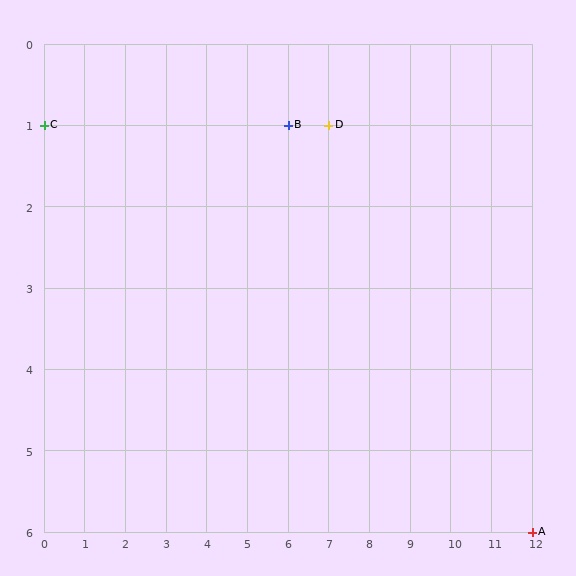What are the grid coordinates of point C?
Point C is at grid coordinates (0, 1).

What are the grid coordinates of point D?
Point D is at grid coordinates (7, 1).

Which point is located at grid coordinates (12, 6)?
Point A is at (12, 6).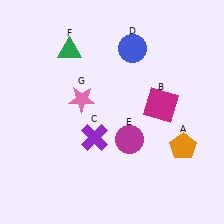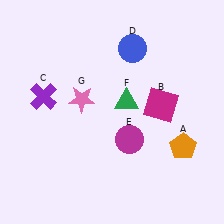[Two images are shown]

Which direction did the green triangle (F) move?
The green triangle (F) moved right.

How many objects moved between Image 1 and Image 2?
2 objects moved between the two images.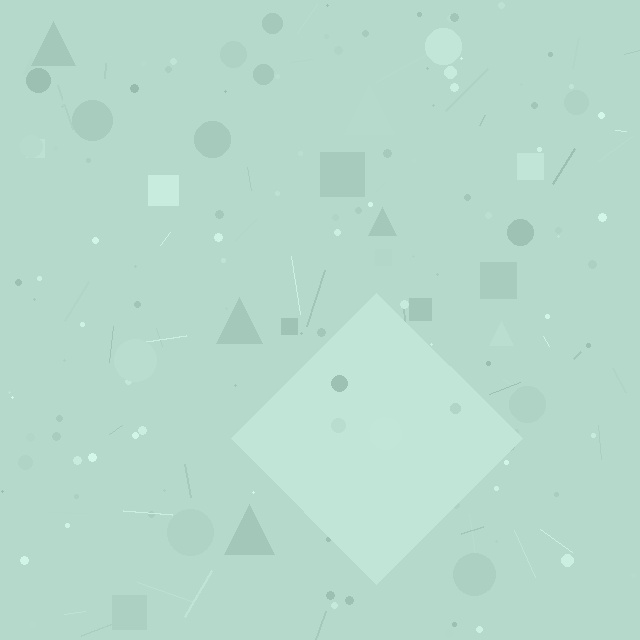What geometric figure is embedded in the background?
A diamond is embedded in the background.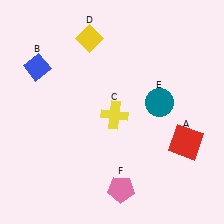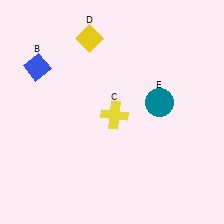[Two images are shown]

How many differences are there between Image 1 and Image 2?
There are 2 differences between the two images.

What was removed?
The pink pentagon (F), the red square (A) were removed in Image 2.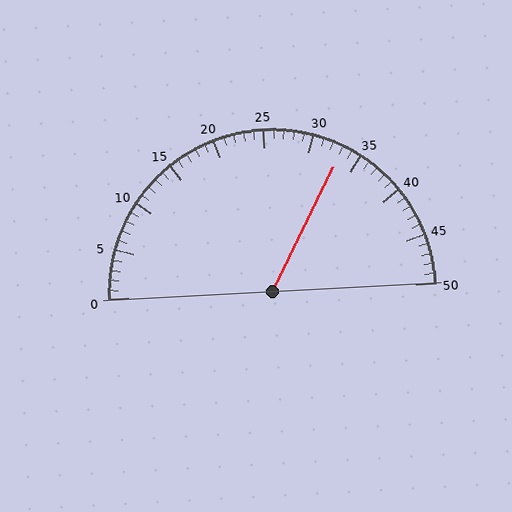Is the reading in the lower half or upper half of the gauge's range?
The reading is in the upper half of the range (0 to 50).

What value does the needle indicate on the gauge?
The needle indicates approximately 33.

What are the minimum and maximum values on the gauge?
The gauge ranges from 0 to 50.